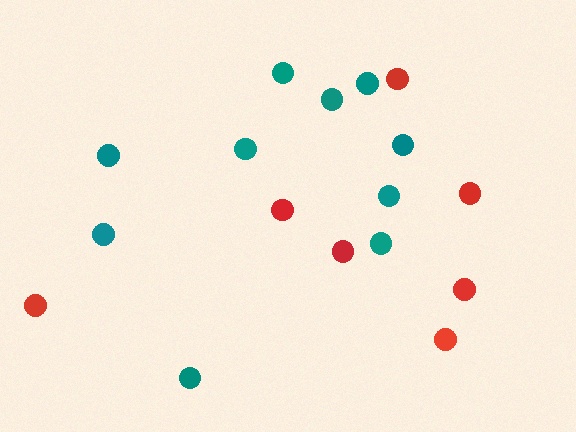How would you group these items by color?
There are 2 groups: one group of teal circles (10) and one group of red circles (7).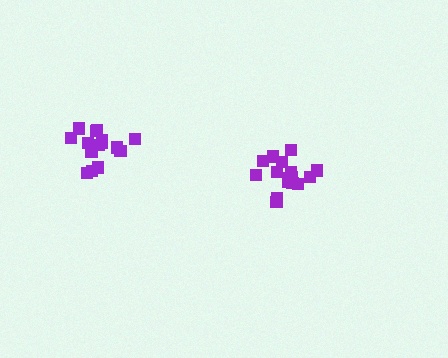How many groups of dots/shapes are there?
There are 2 groups.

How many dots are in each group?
Group 1: 16 dots, Group 2: 15 dots (31 total).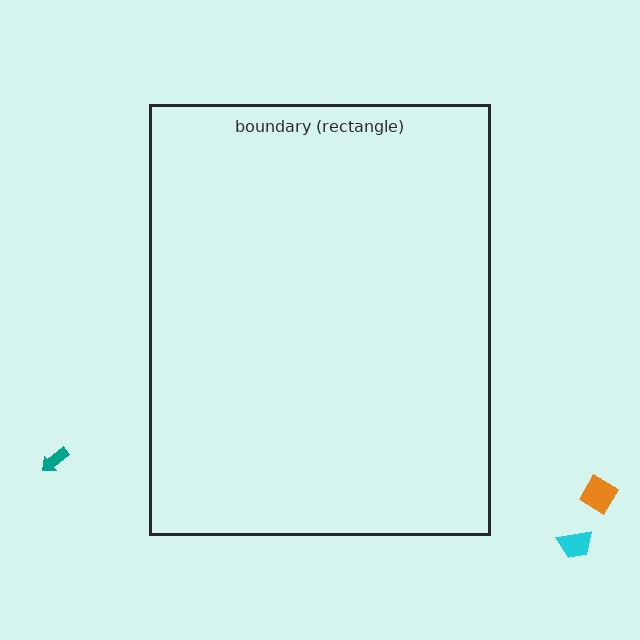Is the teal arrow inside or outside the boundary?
Outside.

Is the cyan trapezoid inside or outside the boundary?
Outside.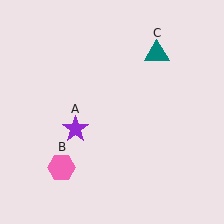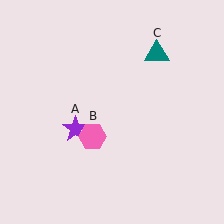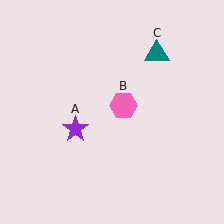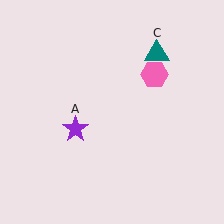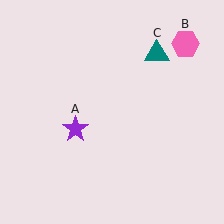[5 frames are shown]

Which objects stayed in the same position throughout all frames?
Purple star (object A) and teal triangle (object C) remained stationary.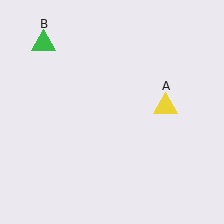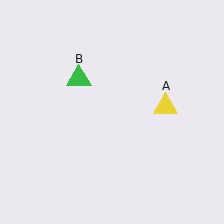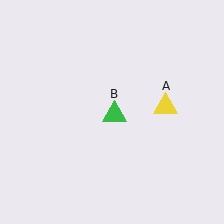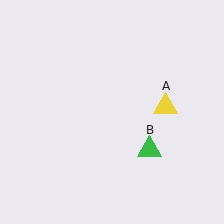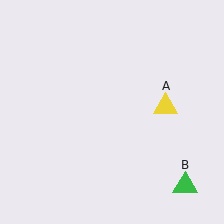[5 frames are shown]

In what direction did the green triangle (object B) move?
The green triangle (object B) moved down and to the right.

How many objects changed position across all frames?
1 object changed position: green triangle (object B).